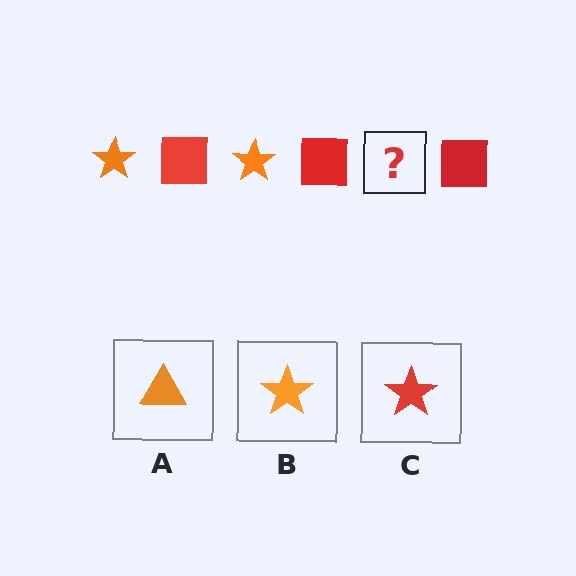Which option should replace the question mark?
Option B.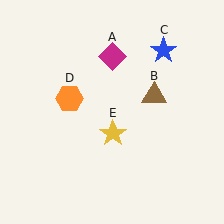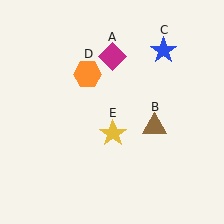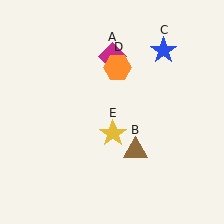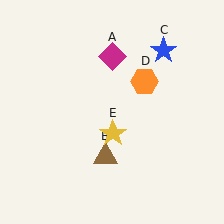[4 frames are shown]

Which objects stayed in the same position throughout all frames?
Magenta diamond (object A) and blue star (object C) and yellow star (object E) remained stationary.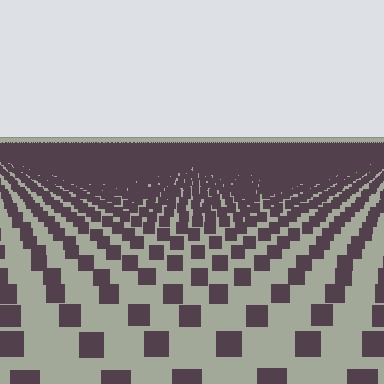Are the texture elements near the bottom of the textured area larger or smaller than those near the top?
Larger. Near the bottom, elements are closer to the viewer and appear at a bigger on-screen size.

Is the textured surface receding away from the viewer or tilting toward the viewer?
The surface is receding away from the viewer. Texture elements get smaller and denser toward the top.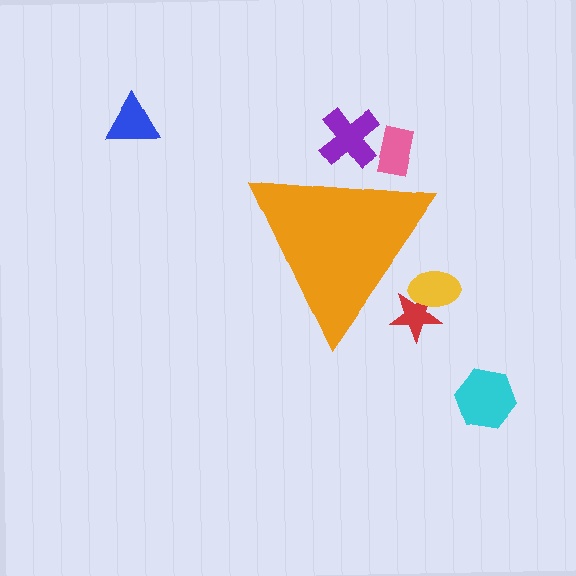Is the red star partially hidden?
Yes, the red star is partially hidden behind the orange triangle.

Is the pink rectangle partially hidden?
Yes, the pink rectangle is partially hidden behind the orange triangle.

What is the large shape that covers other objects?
An orange triangle.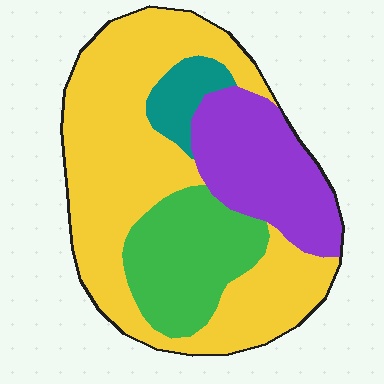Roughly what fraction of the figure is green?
Green takes up less than a quarter of the figure.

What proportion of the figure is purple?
Purple takes up between a sixth and a third of the figure.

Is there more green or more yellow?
Yellow.